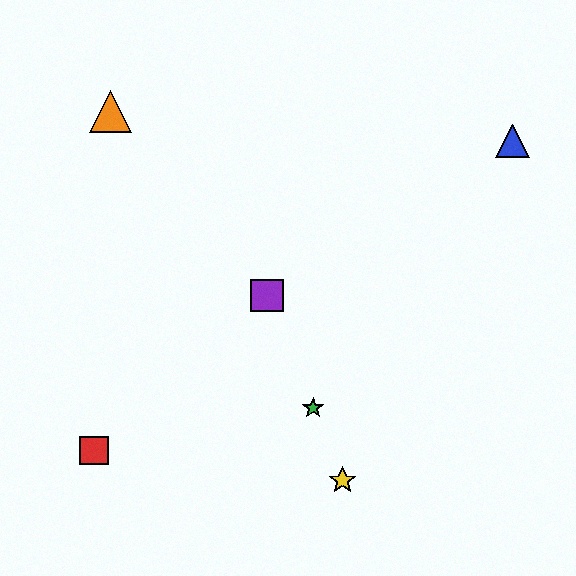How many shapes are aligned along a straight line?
3 shapes (the green star, the yellow star, the purple square) are aligned along a straight line.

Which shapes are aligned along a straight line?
The green star, the yellow star, the purple square are aligned along a straight line.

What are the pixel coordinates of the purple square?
The purple square is at (267, 295).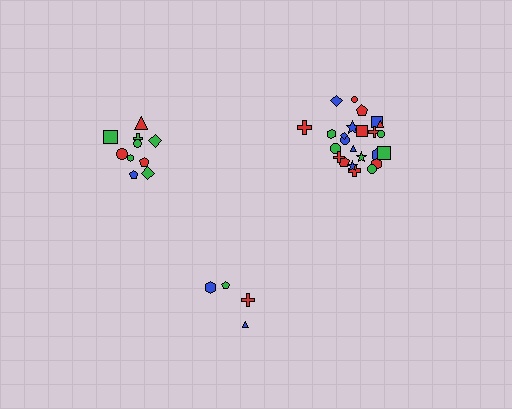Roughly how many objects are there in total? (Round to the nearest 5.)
Roughly 40 objects in total.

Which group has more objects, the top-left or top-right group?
The top-right group.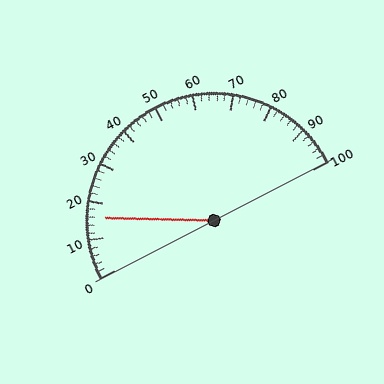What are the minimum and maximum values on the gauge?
The gauge ranges from 0 to 100.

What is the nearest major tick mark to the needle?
The nearest major tick mark is 20.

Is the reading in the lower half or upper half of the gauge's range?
The reading is in the lower half of the range (0 to 100).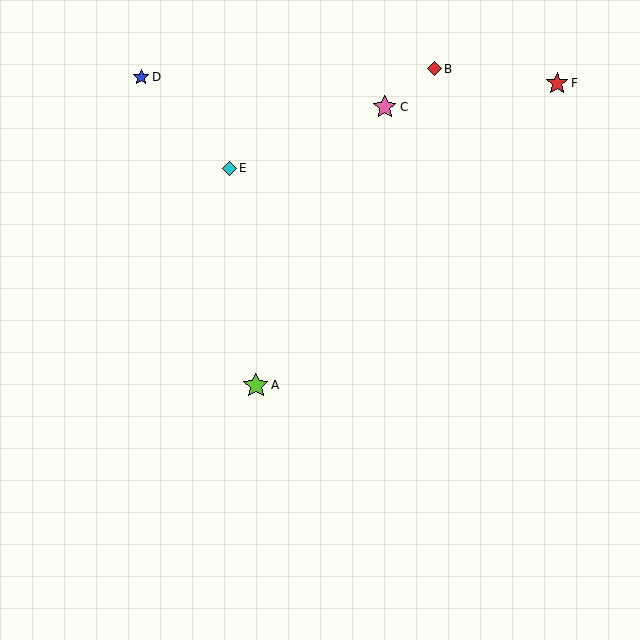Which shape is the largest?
The lime star (labeled A) is the largest.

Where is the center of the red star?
The center of the red star is at (557, 83).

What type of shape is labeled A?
Shape A is a lime star.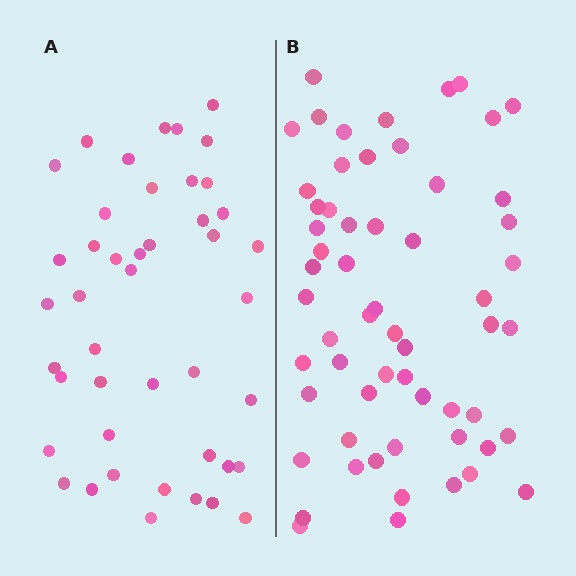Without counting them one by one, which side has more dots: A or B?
Region B (the right region) has more dots.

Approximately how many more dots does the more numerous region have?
Region B has approximately 15 more dots than region A.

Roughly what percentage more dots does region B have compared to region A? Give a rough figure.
About 35% more.